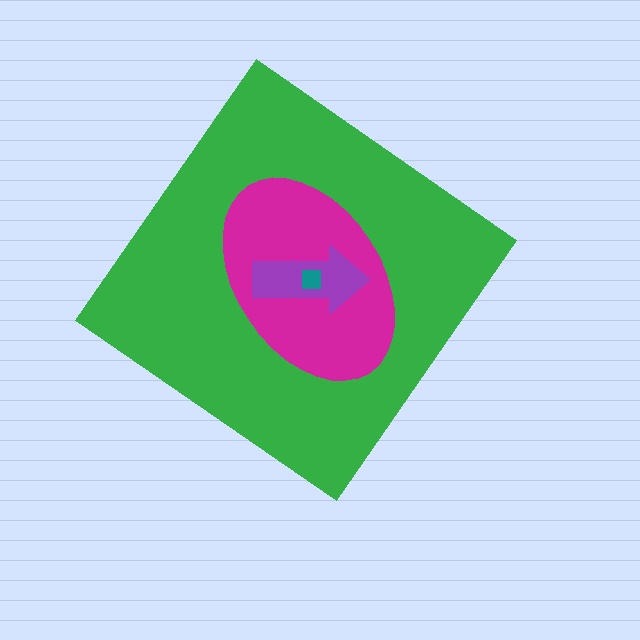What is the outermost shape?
The green diamond.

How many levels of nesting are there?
4.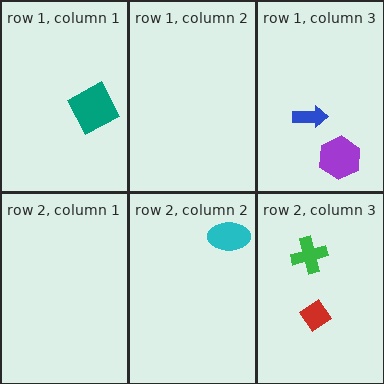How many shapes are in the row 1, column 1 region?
1.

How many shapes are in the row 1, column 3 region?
2.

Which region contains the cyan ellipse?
The row 2, column 2 region.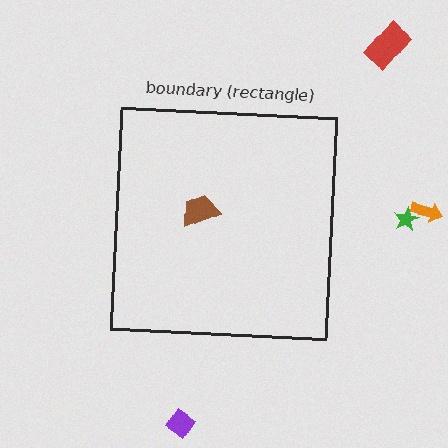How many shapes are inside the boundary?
1 inside, 4 outside.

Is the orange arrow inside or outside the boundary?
Outside.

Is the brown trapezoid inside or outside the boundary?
Inside.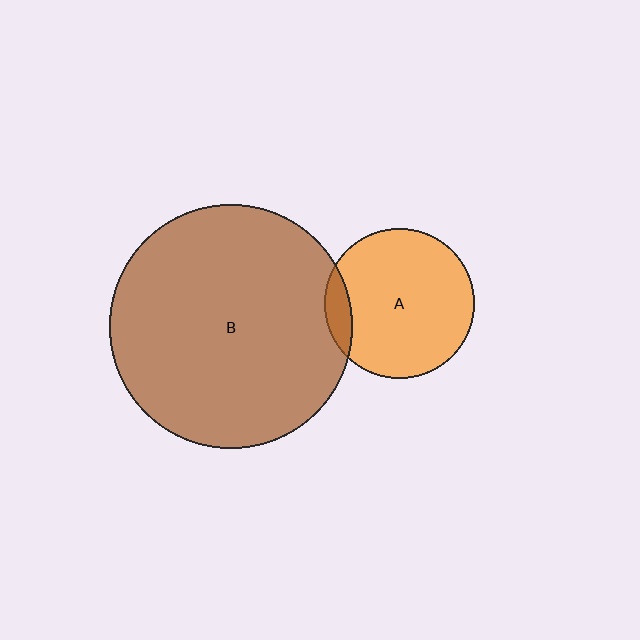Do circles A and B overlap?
Yes.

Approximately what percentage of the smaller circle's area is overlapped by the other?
Approximately 10%.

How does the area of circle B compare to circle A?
Approximately 2.6 times.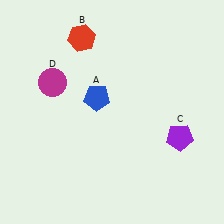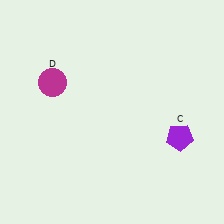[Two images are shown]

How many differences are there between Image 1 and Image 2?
There are 2 differences between the two images.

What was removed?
The red hexagon (B), the blue pentagon (A) were removed in Image 2.